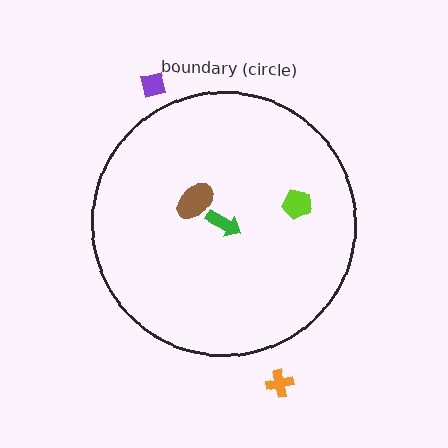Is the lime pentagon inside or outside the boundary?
Inside.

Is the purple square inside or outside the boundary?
Outside.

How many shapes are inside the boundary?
3 inside, 2 outside.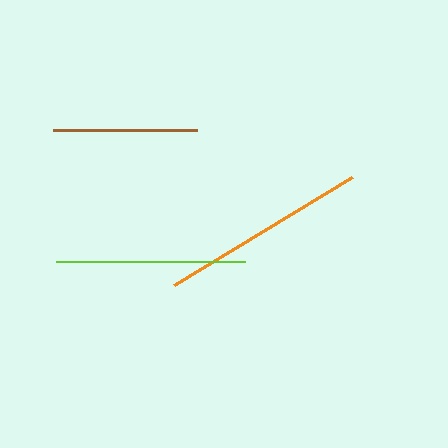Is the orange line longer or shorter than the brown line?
The orange line is longer than the brown line.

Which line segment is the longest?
The orange line is the longest at approximately 209 pixels.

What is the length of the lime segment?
The lime segment is approximately 189 pixels long.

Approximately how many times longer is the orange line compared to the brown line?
The orange line is approximately 1.5 times the length of the brown line.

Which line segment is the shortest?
The brown line is the shortest at approximately 144 pixels.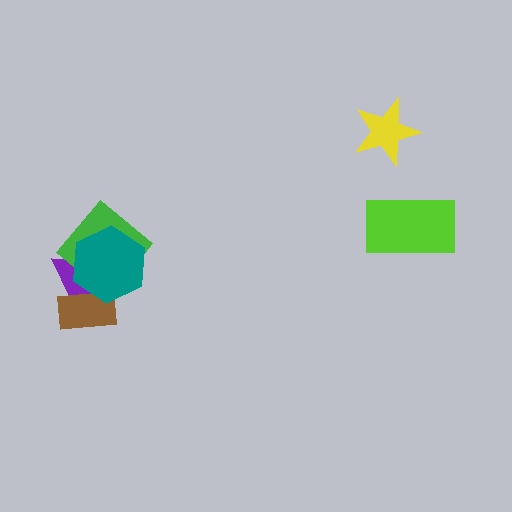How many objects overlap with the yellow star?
0 objects overlap with the yellow star.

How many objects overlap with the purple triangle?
3 objects overlap with the purple triangle.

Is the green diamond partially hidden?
Yes, it is partially covered by another shape.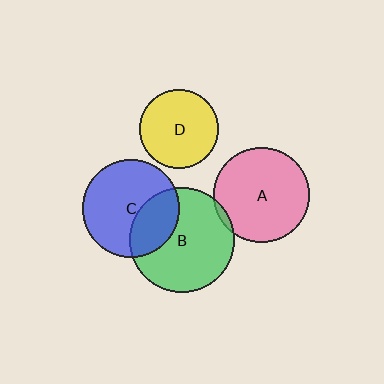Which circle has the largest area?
Circle B (green).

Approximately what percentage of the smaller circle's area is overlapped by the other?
Approximately 30%.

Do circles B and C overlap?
Yes.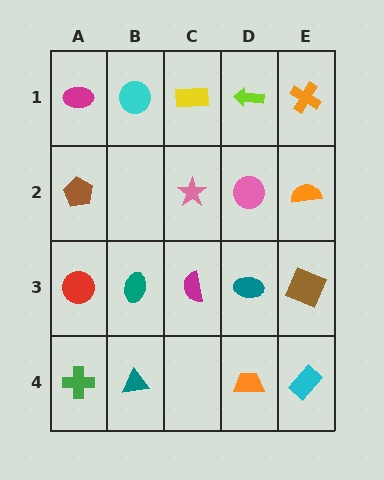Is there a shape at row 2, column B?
No, that cell is empty.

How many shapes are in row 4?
4 shapes.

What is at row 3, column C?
A magenta semicircle.